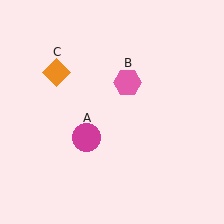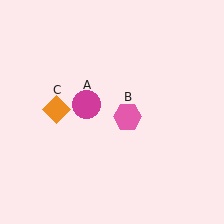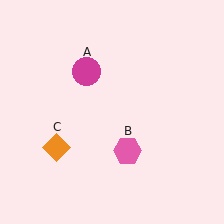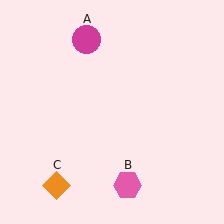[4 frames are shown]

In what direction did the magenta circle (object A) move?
The magenta circle (object A) moved up.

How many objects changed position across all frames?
3 objects changed position: magenta circle (object A), pink hexagon (object B), orange diamond (object C).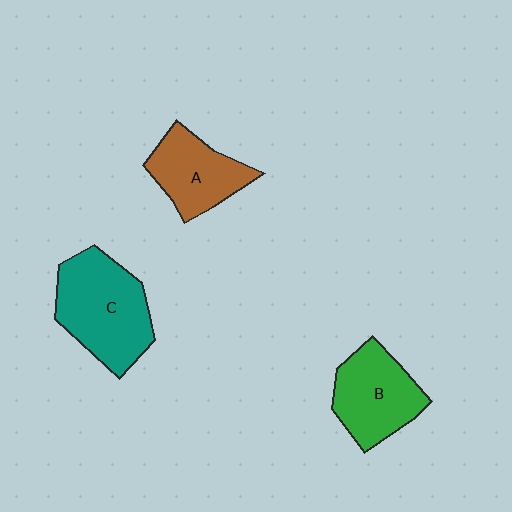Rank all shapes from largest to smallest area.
From largest to smallest: C (teal), B (green), A (brown).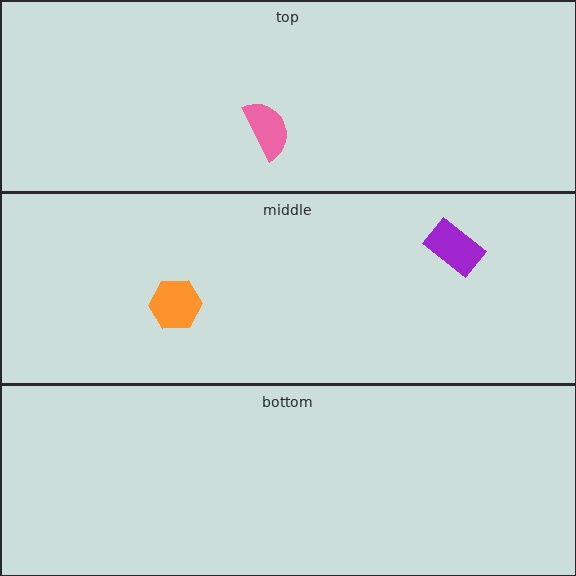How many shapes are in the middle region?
2.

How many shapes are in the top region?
1.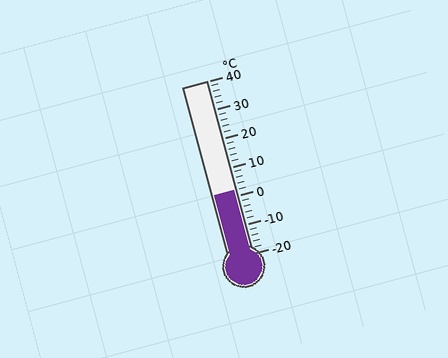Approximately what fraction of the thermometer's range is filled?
The thermometer is filled to approximately 35% of its range.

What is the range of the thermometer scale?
The thermometer scale ranges from -20°C to 40°C.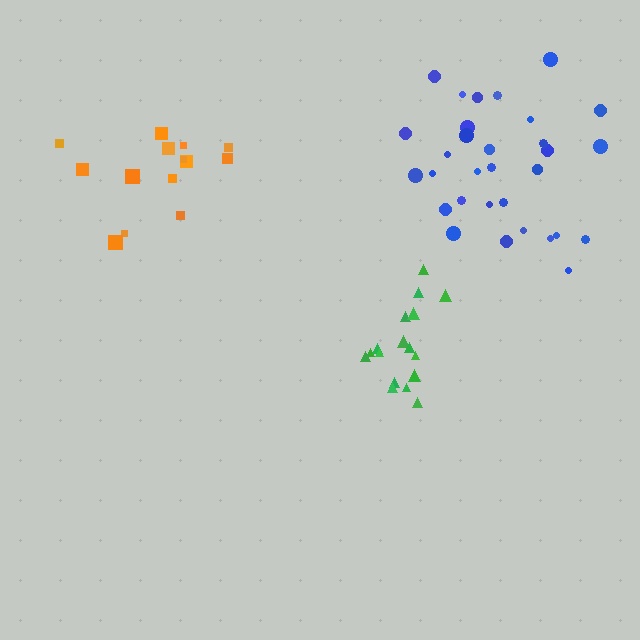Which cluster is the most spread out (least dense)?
Orange.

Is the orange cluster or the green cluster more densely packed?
Green.